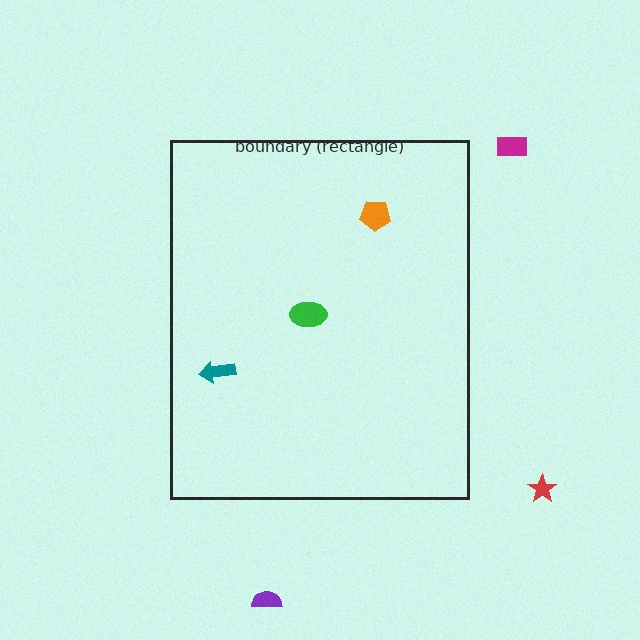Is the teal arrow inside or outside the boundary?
Inside.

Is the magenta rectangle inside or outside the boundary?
Outside.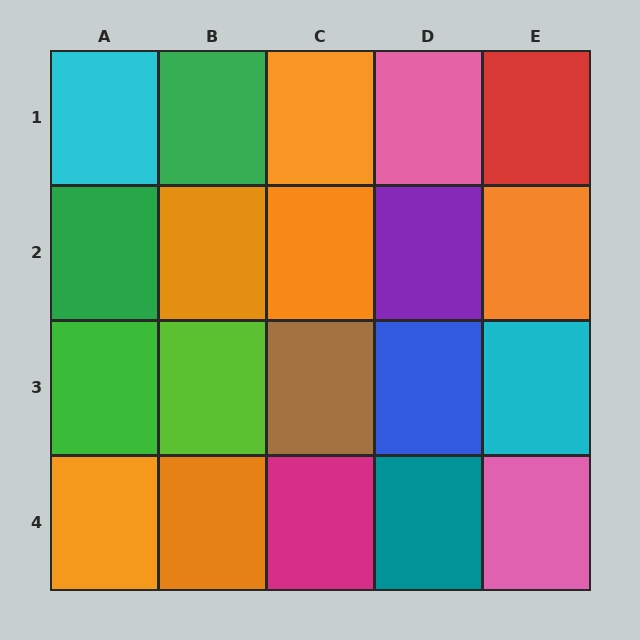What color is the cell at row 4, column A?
Orange.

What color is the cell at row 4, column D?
Teal.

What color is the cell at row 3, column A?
Green.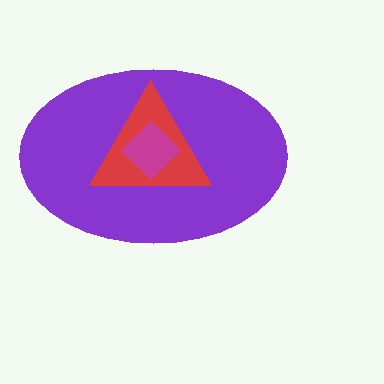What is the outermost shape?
The purple ellipse.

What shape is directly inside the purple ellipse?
The red triangle.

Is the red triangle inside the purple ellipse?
Yes.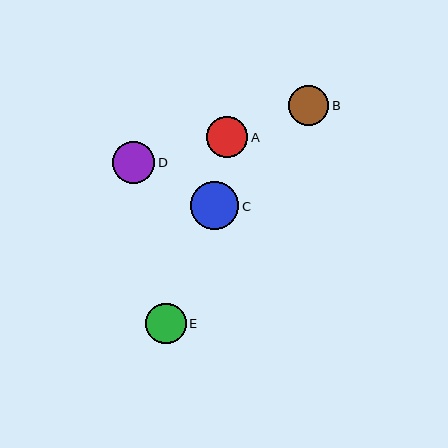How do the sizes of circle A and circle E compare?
Circle A and circle E are approximately the same size.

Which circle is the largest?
Circle C is the largest with a size of approximately 49 pixels.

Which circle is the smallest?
Circle B is the smallest with a size of approximately 40 pixels.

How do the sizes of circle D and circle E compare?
Circle D and circle E are approximately the same size.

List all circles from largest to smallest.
From largest to smallest: C, D, A, E, B.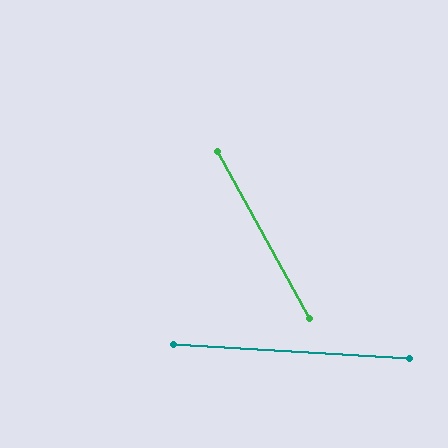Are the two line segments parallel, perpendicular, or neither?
Neither parallel nor perpendicular — they differ by about 58°.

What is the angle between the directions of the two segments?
Approximately 58 degrees.